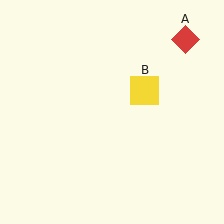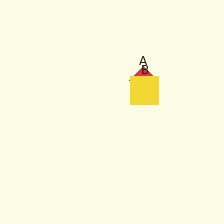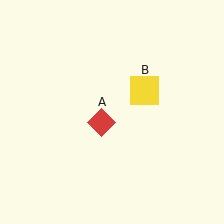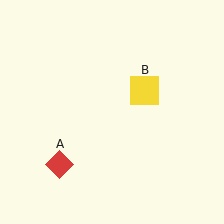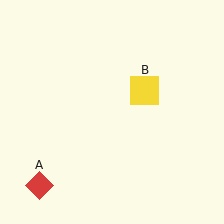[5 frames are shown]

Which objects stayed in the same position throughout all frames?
Yellow square (object B) remained stationary.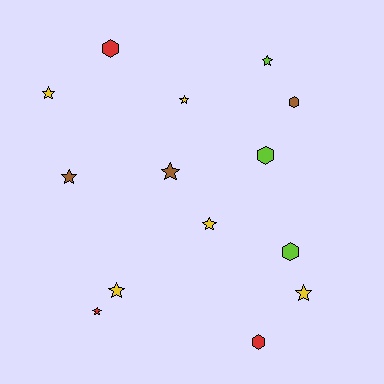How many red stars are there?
There is 1 red star.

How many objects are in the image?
There are 14 objects.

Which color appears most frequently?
Yellow, with 5 objects.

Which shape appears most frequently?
Star, with 9 objects.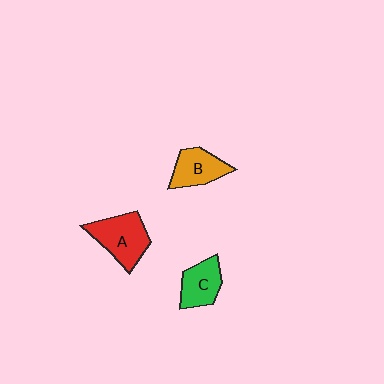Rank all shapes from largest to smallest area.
From largest to smallest: A (red), B (orange), C (green).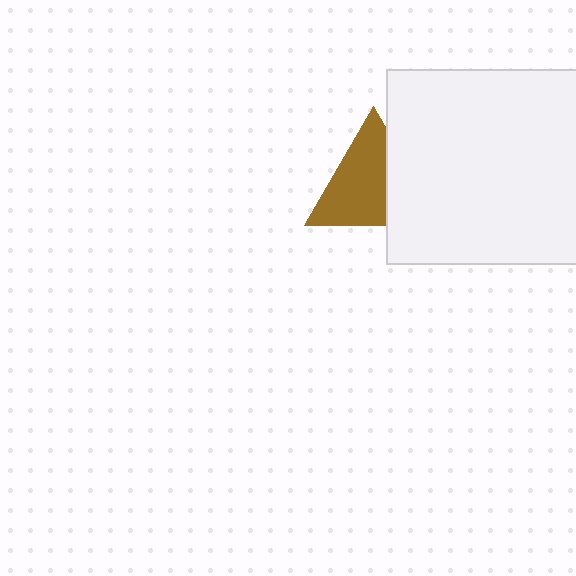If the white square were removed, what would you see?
You would see the complete brown triangle.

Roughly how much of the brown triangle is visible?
Most of it is visible (roughly 66%).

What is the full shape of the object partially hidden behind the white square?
The partially hidden object is a brown triangle.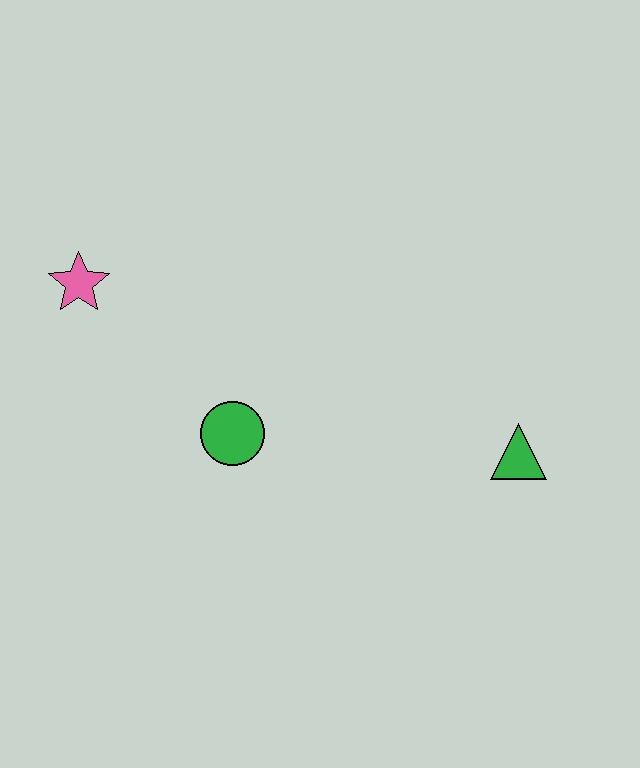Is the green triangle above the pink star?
No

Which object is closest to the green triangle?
The green circle is closest to the green triangle.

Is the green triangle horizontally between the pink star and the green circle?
No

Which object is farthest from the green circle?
The green triangle is farthest from the green circle.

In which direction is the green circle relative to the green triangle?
The green circle is to the left of the green triangle.